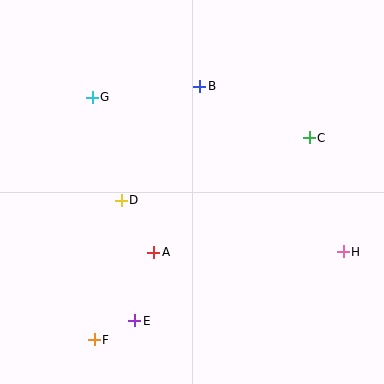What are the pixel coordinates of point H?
Point H is at (343, 252).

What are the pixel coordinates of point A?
Point A is at (154, 252).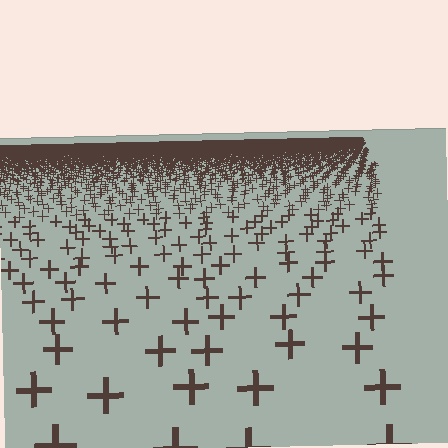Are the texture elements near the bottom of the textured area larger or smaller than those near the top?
Larger. Near the bottom, elements are closer to the viewer and appear at a bigger on-screen size.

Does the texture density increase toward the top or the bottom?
Density increases toward the top.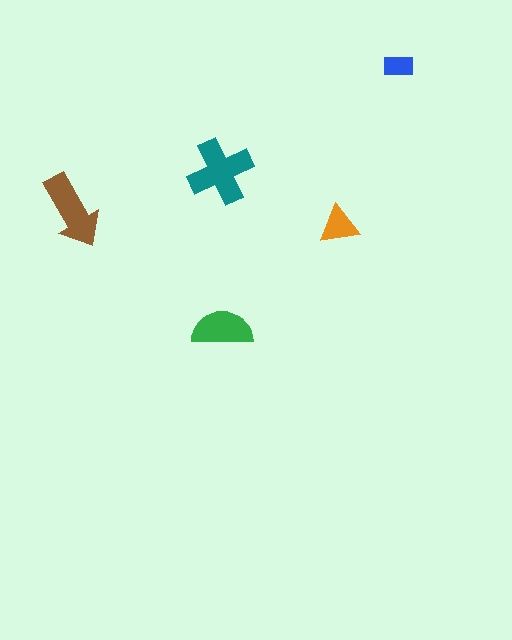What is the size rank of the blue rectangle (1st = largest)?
5th.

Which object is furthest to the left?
The brown arrow is leftmost.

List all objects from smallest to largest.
The blue rectangle, the orange triangle, the green semicircle, the brown arrow, the teal cross.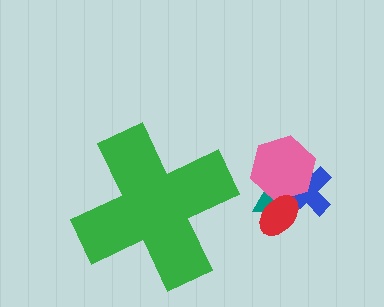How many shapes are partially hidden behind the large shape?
0 shapes are partially hidden.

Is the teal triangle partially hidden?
No, the teal triangle is fully visible.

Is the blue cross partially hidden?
No, the blue cross is fully visible.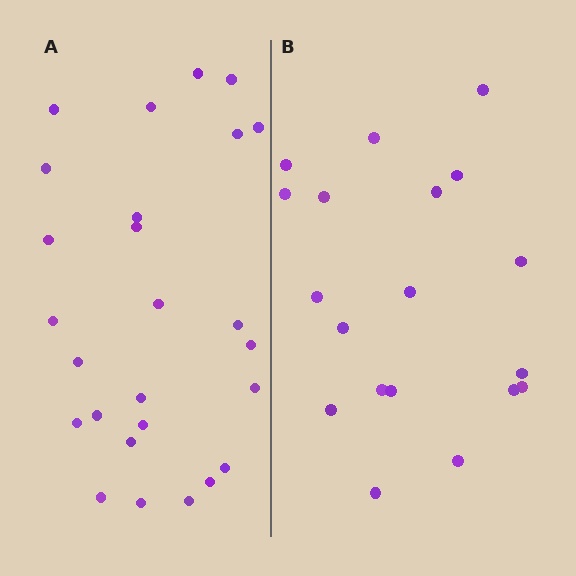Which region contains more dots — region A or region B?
Region A (the left region) has more dots.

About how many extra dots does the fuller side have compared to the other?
Region A has roughly 8 or so more dots than region B.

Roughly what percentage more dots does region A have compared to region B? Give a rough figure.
About 35% more.